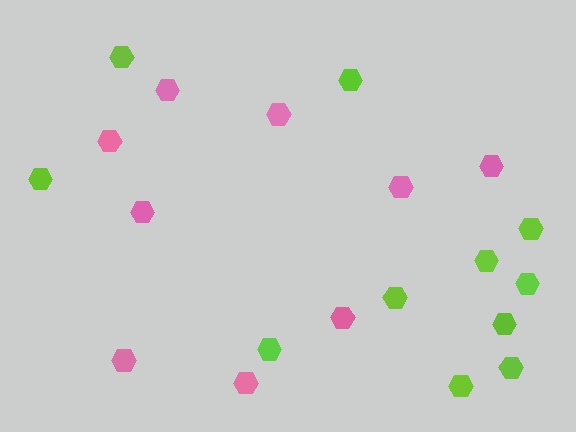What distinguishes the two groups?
There are 2 groups: one group of lime hexagons (11) and one group of pink hexagons (9).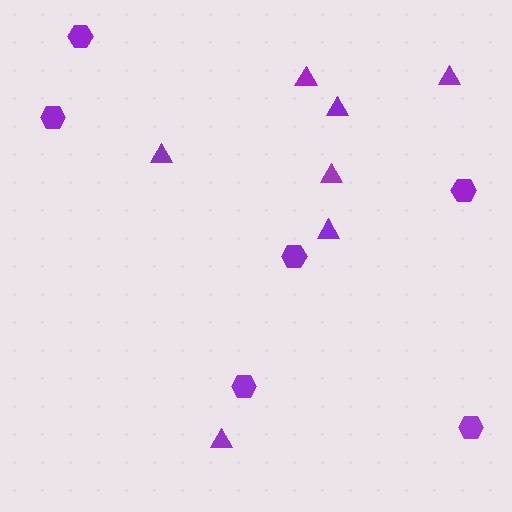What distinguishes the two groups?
There are 2 groups: one group of triangles (7) and one group of hexagons (6).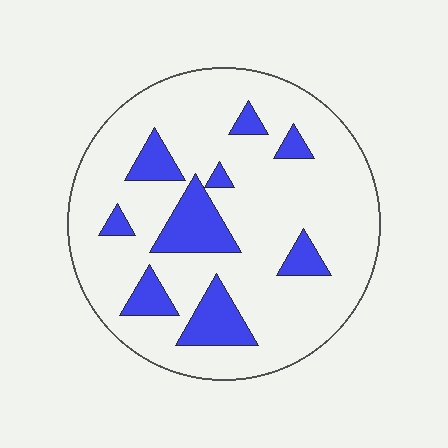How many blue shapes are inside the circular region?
9.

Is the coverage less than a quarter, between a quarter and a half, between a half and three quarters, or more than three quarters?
Less than a quarter.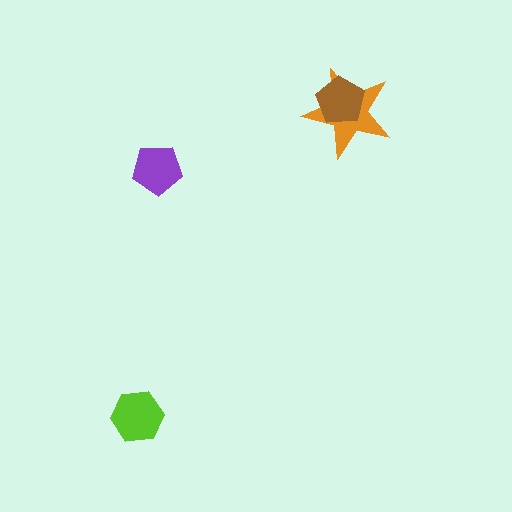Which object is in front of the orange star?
The brown pentagon is in front of the orange star.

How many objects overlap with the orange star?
1 object overlaps with the orange star.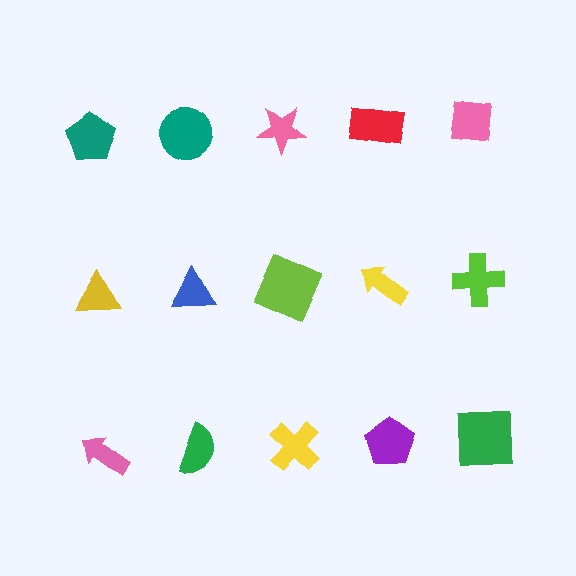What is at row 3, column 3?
A yellow cross.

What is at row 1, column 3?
A pink star.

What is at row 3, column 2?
A green semicircle.